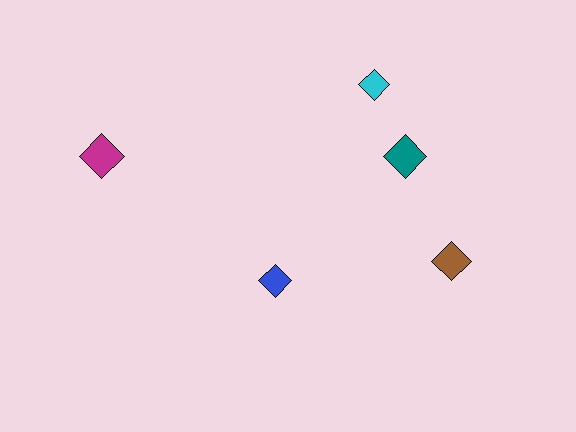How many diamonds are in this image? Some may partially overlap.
There are 5 diamonds.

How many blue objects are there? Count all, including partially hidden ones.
There is 1 blue object.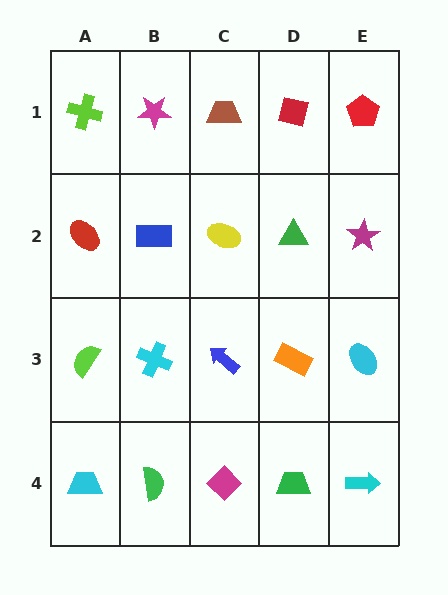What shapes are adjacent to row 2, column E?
A red pentagon (row 1, column E), a cyan ellipse (row 3, column E), a green triangle (row 2, column D).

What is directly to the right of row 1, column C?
A red square.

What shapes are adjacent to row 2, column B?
A magenta star (row 1, column B), a cyan cross (row 3, column B), a red ellipse (row 2, column A), a yellow ellipse (row 2, column C).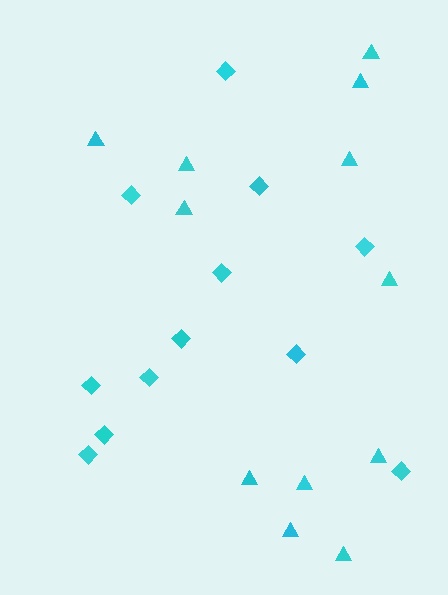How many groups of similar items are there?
There are 2 groups: one group of triangles (12) and one group of diamonds (12).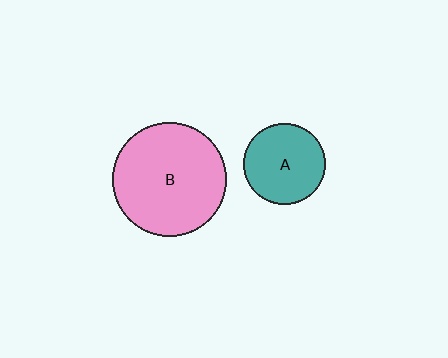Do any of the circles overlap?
No, none of the circles overlap.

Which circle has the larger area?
Circle B (pink).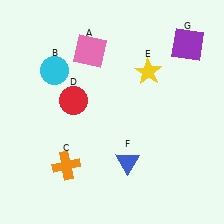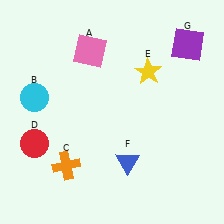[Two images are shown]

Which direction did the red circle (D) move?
The red circle (D) moved down.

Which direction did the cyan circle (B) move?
The cyan circle (B) moved down.